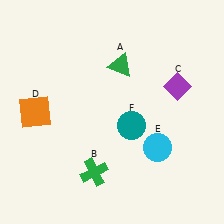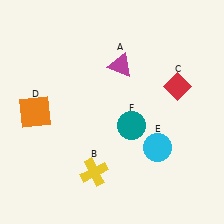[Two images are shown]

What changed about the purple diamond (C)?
In Image 1, C is purple. In Image 2, it changed to red.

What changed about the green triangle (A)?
In Image 1, A is green. In Image 2, it changed to magenta.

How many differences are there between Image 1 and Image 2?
There are 3 differences between the two images.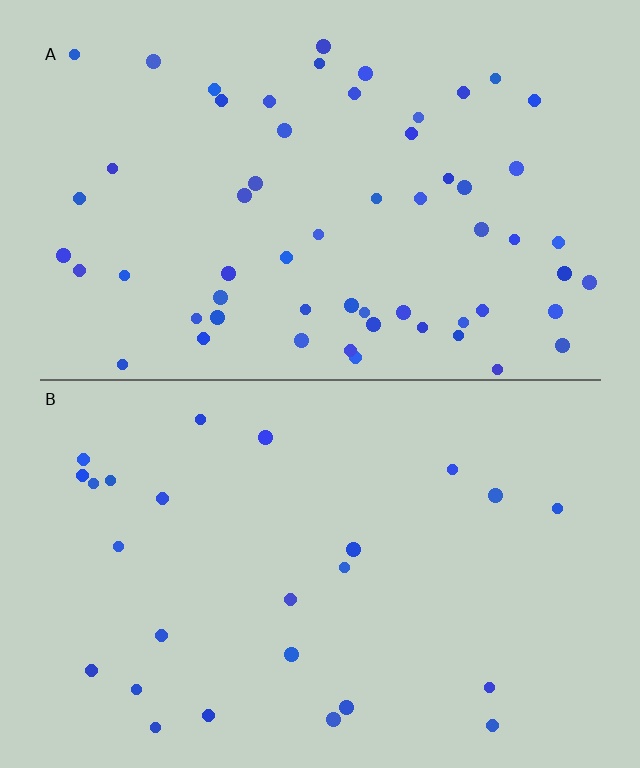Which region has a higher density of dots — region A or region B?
A (the top).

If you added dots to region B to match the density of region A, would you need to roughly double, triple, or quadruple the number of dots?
Approximately double.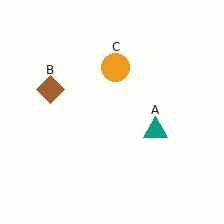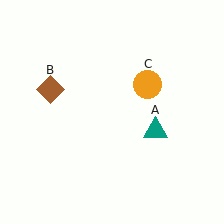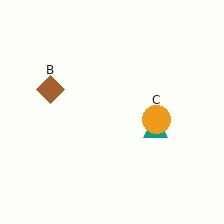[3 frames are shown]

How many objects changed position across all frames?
1 object changed position: orange circle (object C).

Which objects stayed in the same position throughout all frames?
Teal triangle (object A) and brown diamond (object B) remained stationary.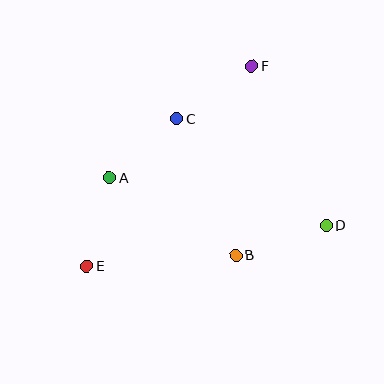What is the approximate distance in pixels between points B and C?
The distance between B and C is approximately 148 pixels.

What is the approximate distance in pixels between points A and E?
The distance between A and E is approximately 91 pixels.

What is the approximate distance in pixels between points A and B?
The distance between A and B is approximately 148 pixels.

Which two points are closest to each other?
Points A and C are closest to each other.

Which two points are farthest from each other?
Points E and F are farthest from each other.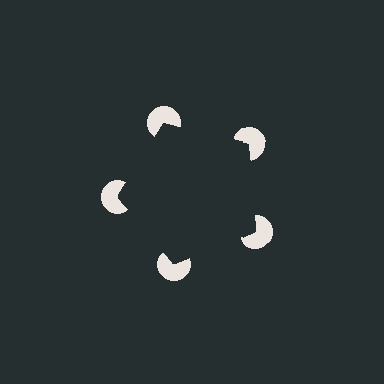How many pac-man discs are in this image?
There are 5 — one at each vertex of the illusory pentagon.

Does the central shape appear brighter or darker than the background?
It typically appears slightly darker than the background, even though no actual brightness change is drawn.